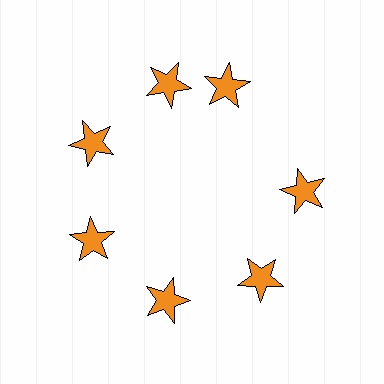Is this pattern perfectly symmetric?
No. The 7 orange stars are arranged in a ring, but one element near the 1 o'clock position is rotated out of alignment along the ring, breaking the 7-fold rotational symmetry.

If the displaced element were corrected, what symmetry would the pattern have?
It would have 7-fold rotational symmetry — the pattern would map onto itself every 51 degrees.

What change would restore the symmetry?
The symmetry would be restored by rotating it back into even spacing with its neighbors so that all 7 stars sit at equal angles and equal distance from the center.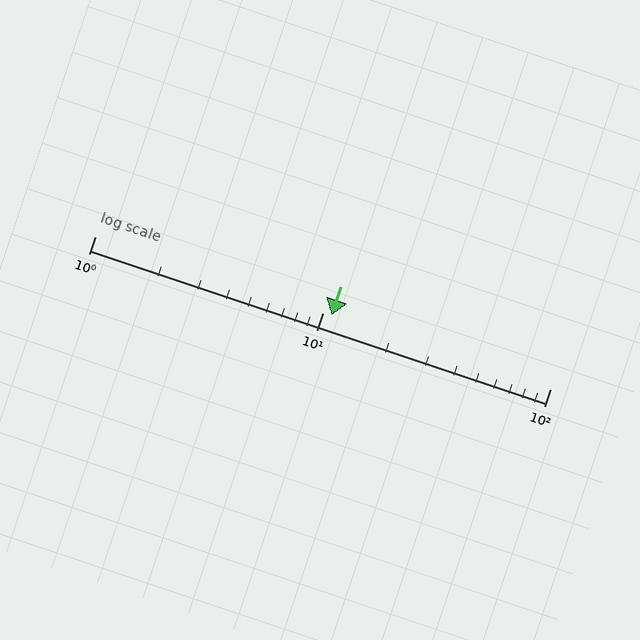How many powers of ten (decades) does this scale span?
The scale spans 2 decades, from 1 to 100.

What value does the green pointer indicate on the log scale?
The pointer indicates approximately 11.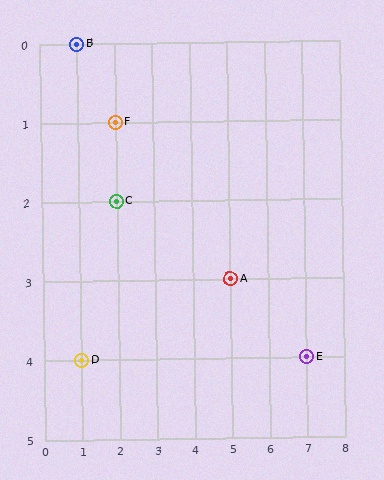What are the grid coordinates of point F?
Point F is at grid coordinates (2, 1).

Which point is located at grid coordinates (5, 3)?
Point A is at (5, 3).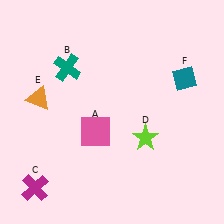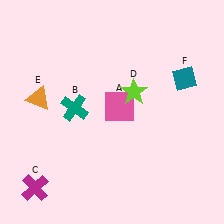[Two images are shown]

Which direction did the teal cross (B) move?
The teal cross (B) moved down.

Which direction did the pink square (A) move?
The pink square (A) moved up.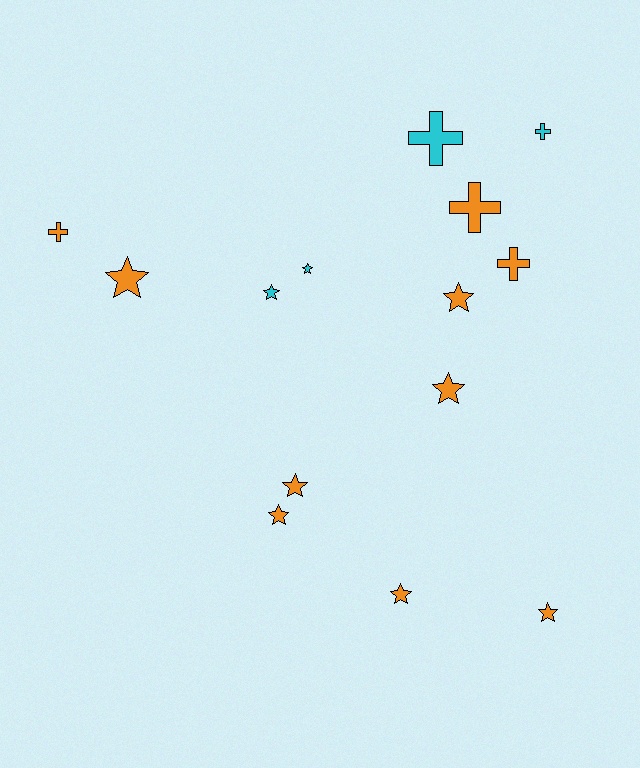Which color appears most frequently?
Orange, with 10 objects.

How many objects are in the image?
There are 14 objects.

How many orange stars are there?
There are 7 orange stars.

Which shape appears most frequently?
Star, with 9 objects.